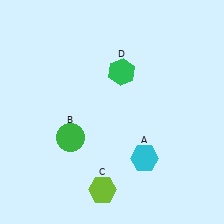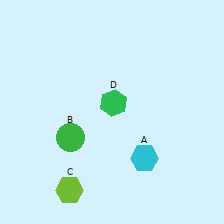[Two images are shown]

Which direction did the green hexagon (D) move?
The green hexagon (D) moved down.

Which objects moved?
The objects that moved are: the lime hexagon (C), the green hexagon (D).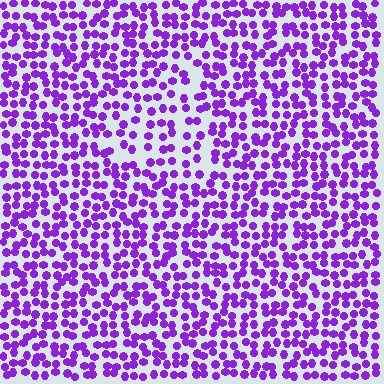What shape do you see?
I see a triangle.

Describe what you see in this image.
The image contains small purple elements arranged at two different densities. A triangle-shaped region is visible where the elements are less densely packed than the surrounding area.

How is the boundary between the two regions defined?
The boundary is defined by a change in element density (approximately 1.7x ratio). All elements are the same color, size, and shape.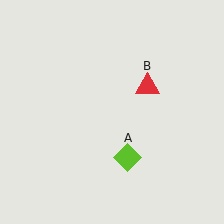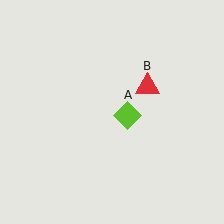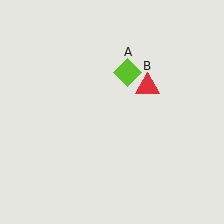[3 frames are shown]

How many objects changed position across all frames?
1 object changed position: lime diamond (object A).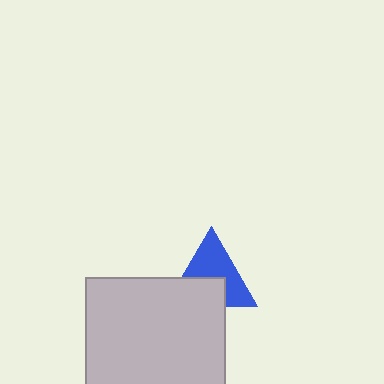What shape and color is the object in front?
The object in front is a light gray rectangle.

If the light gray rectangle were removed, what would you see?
You would see the complete blue triangle.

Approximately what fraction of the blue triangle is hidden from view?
Roughly 41% of the blue triangle is hidden behind the light gray rectangle.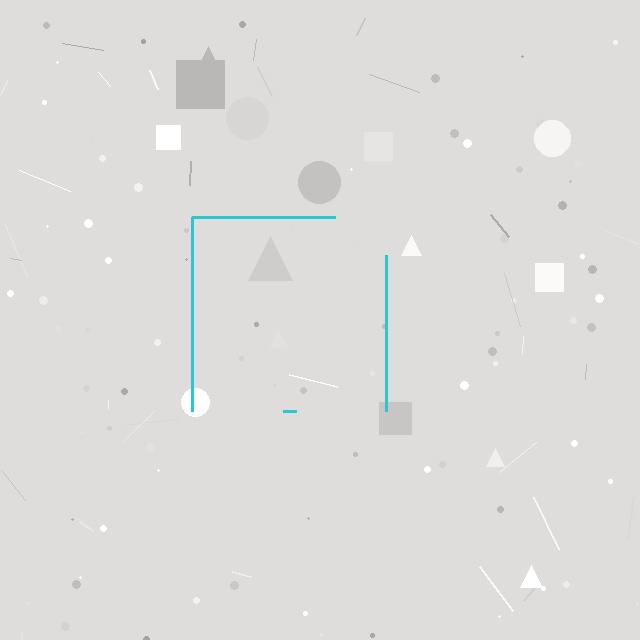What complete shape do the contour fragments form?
The contour fragments form a square.